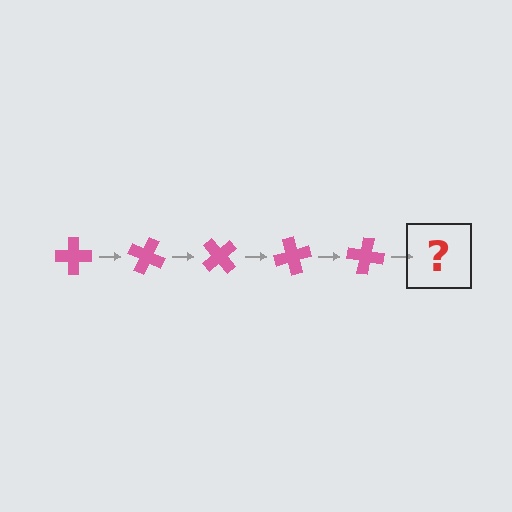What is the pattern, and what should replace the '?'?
The pattern is that the cross rotates 25 degrees each step. The '?' should be a pink cross rotated 125 degrees.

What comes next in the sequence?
The next element should be a pink cross rotated 125 degrees.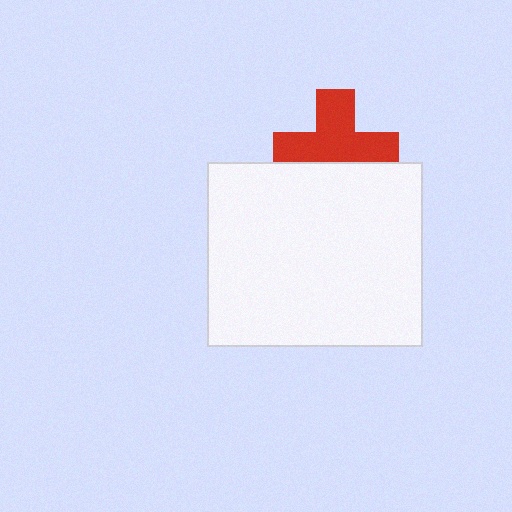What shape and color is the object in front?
The object in front is a white rectangle.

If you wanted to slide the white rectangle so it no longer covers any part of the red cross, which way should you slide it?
Slide it down — that is the most direct way to separate the two shapes.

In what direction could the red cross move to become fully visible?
The red cross could move up. That would shift it out from behind the white rectangle entirely.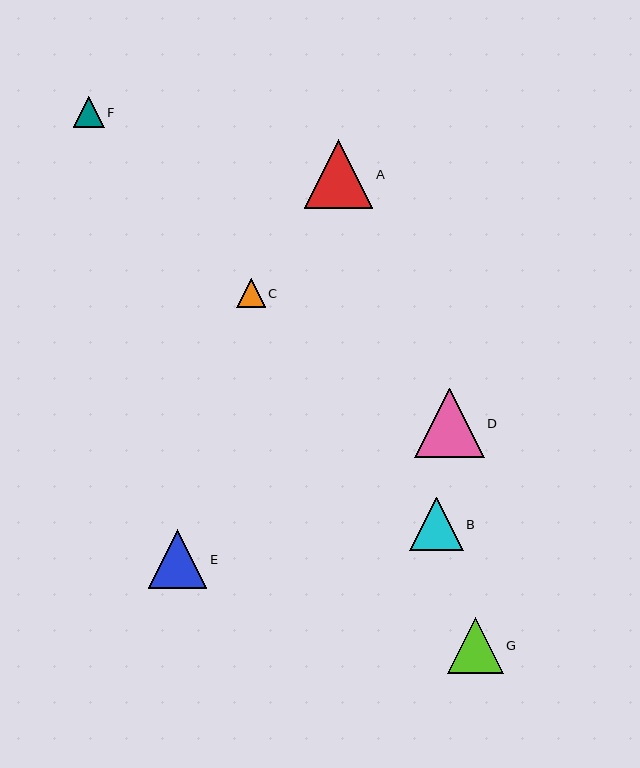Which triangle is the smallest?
Triangle C is the smallest with a size of approximately 28 pixels.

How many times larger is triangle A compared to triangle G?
Triangle A is approximately 1.2 times the size of triangle G.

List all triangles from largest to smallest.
From largest to smallest: D, A, E, G, B, F, C.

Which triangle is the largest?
Triangle D is the largest with a size of approximately 70 pixels.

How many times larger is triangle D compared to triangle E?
Triangle D is approximately 1.2 times the size of triangle E.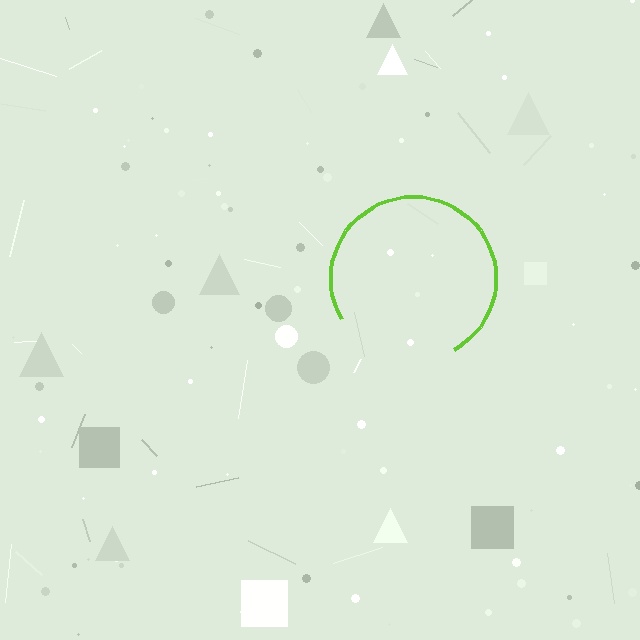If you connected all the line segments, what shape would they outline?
They would outline a circle.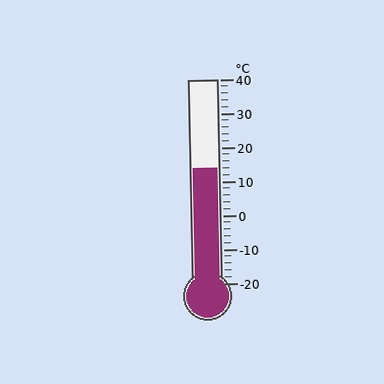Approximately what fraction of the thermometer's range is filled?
The thermometer is filled to approximately 55% of its range.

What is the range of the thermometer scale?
The thermometer scale ranges from -20°C to 40°C.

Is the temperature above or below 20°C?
The temperature is below 20°C.